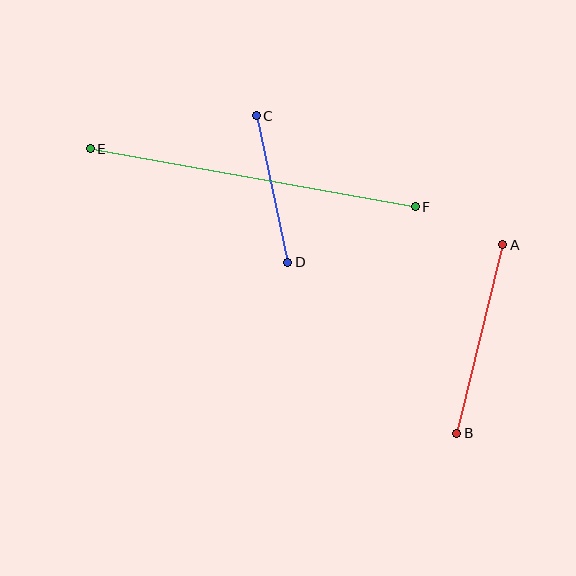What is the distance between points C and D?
The distance is approximately 149 pixels.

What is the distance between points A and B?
The distance is approximately 194 pixels.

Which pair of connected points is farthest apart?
Points E and F are farthest apart.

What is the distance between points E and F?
The distance is approximately 330 pixels.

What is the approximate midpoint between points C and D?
The midpoint is at approximately (272, 189) pixels.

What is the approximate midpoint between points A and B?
The midpoint is at approximately (480, 339) pixels.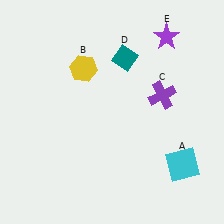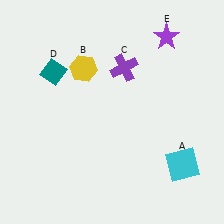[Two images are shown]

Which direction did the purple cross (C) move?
The purple cross (C) moved left.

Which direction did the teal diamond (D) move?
The teal diamond (D) moved left.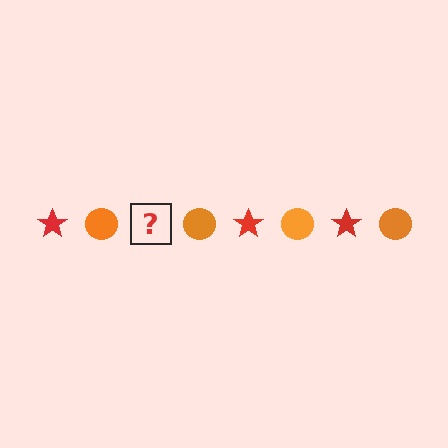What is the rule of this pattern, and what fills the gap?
The rule is that the pattern alternates between red star and orange circle. The gap should be filled with a red star.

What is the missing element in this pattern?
The missing element is a red star.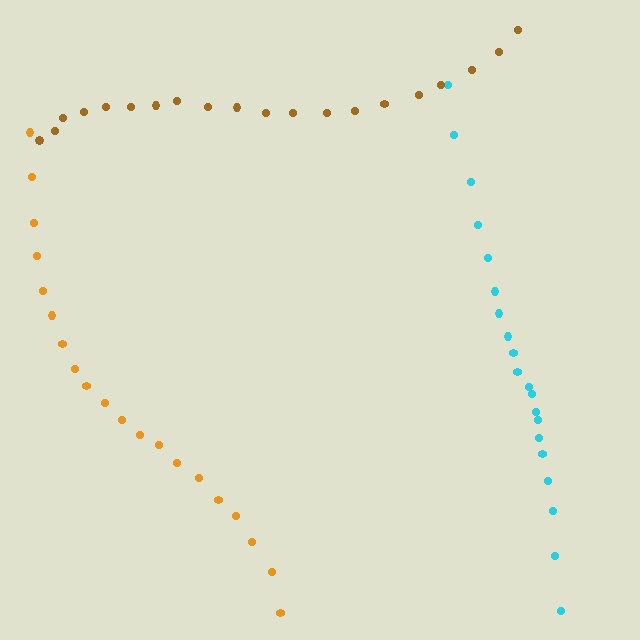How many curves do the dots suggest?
There are 3 distinct paths.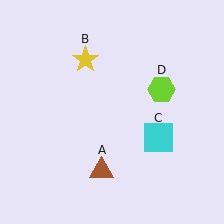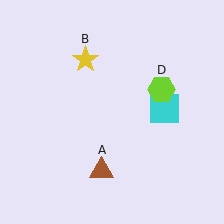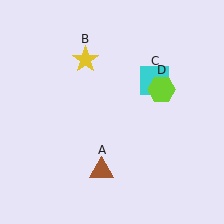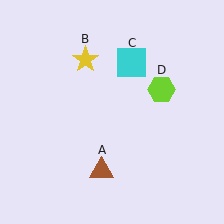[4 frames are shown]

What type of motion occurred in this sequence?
The cyan square (object C) rotated counterclockwise around the center of the scene.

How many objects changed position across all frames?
1 object changed position: cyan square (object C).